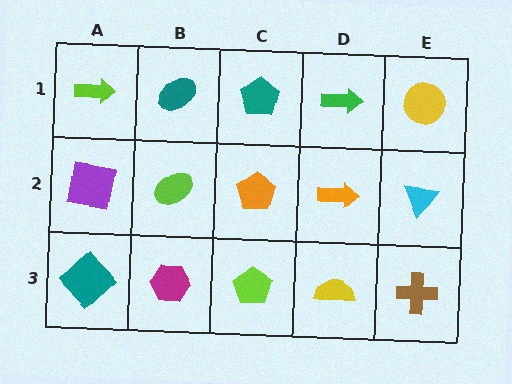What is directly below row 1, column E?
A cyan triangle.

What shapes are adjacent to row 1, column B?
A lime ellipse (row 2, column B), a lime arrow (row 1, column A), a teal pentagon (row 1, column C).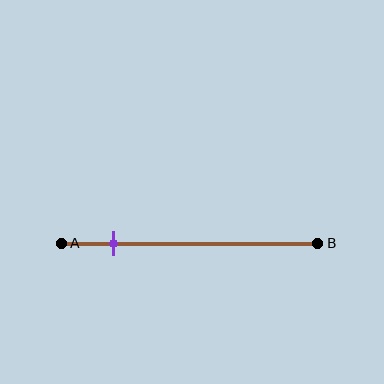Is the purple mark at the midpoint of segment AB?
No, the mark is at about 20% from A, not at the 50% midpoint.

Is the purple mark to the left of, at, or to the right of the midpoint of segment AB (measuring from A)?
The purple mark is to the left of the midpoint of segment AB.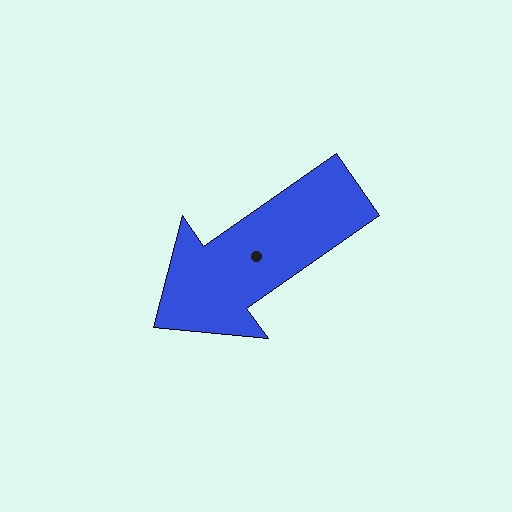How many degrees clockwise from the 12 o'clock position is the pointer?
Approximately 235 degrees.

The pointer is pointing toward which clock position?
Roughly 8 o'clock.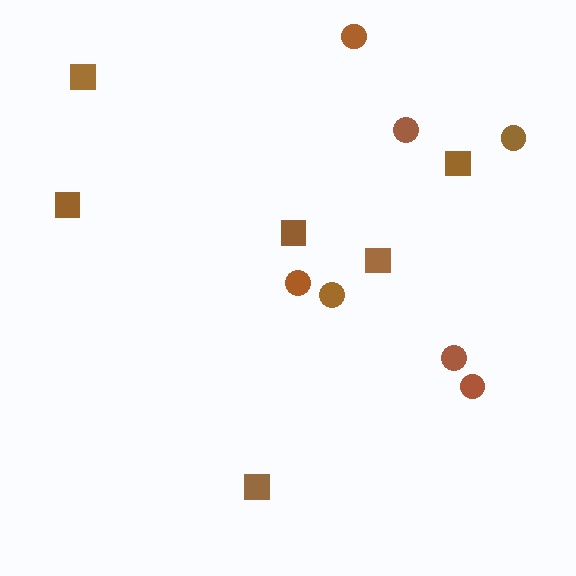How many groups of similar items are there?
There are 2 groups: one group of squares (6) and one group of circles (7).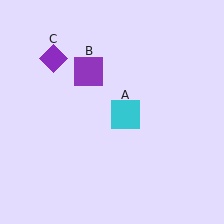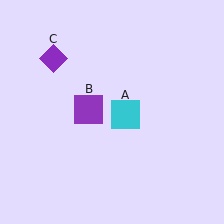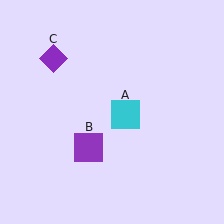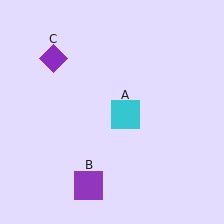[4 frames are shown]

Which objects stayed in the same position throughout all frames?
Cyan square (object A) and purple diamond (object C) remained stationary.